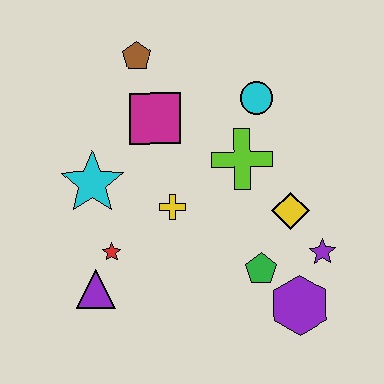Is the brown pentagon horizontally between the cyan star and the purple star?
Yes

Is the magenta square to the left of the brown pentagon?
No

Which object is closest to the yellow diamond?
The purple star is closest to the yellow diamond.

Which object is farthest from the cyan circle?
The purple triangle is farthest from the cyan circle.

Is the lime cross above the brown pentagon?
No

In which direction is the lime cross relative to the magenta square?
The lime cross is to the right of the magenta square.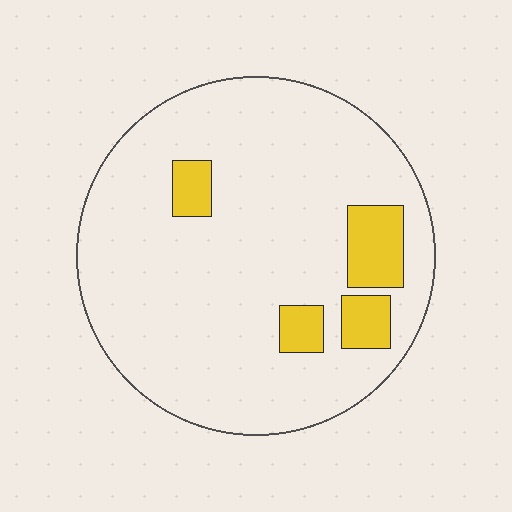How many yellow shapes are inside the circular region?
4.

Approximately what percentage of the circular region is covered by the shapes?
Approximately 10%.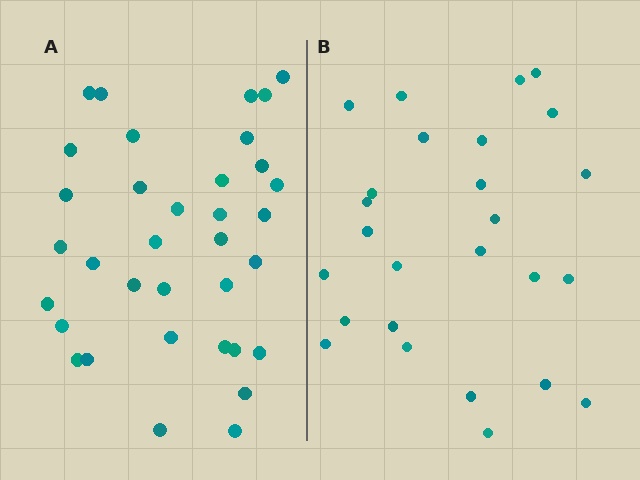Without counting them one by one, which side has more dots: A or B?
Region A (the left region) has more dots.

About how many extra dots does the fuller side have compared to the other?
Region A has roughly 8 or so more dots than region B.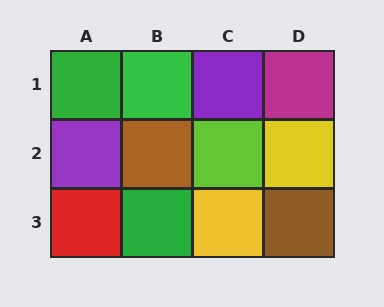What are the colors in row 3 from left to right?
Red, green, yellow, brown.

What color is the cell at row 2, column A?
Purple.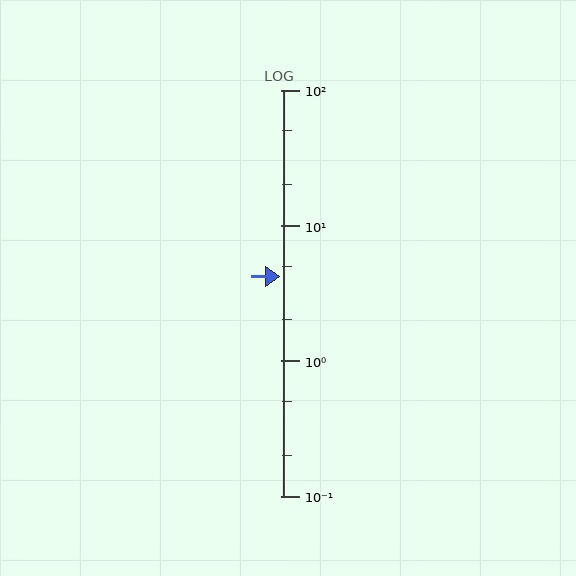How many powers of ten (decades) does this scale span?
The scale spans 3 decades, from 0.1 to 100.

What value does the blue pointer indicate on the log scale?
The pointer indicates approximately 4.2.